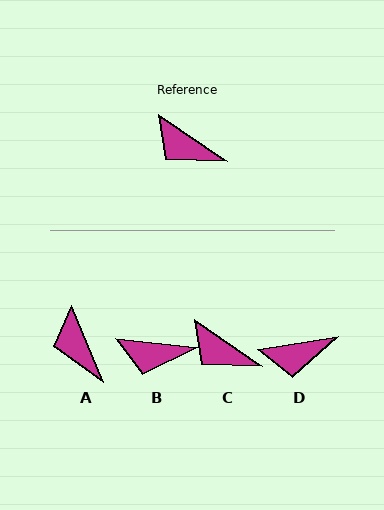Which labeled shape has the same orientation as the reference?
C.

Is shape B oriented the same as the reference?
No, it is off by about 28 degrees.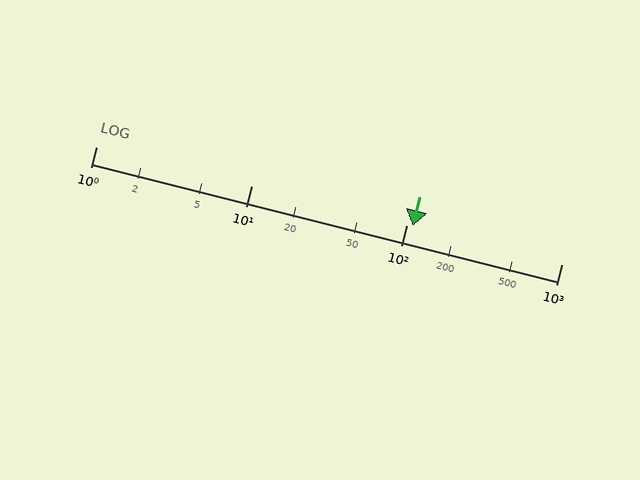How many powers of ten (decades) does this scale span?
The scale spans 3 decades, from 1 to 1000.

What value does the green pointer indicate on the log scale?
The pointer indicates approximately 110.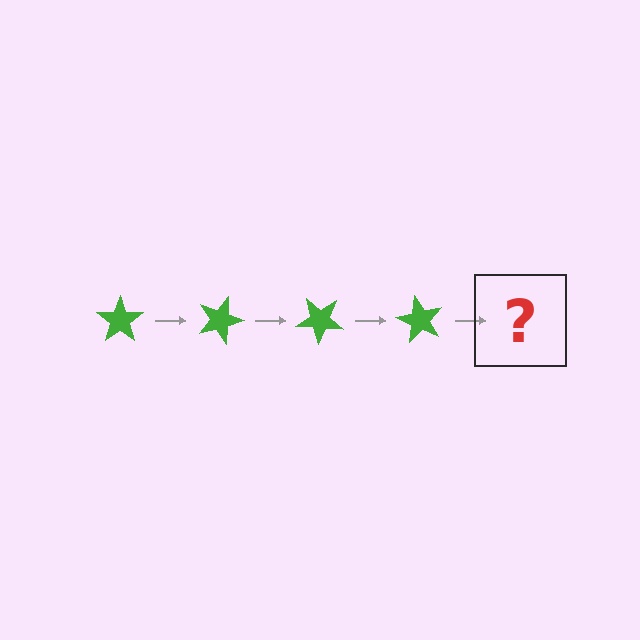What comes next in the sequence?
The next element should be a green star rotated 80 degrees.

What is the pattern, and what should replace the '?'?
The pattern is that the star rotates 20 degrees each step. The '?' should be a green star rotated 80 degrees.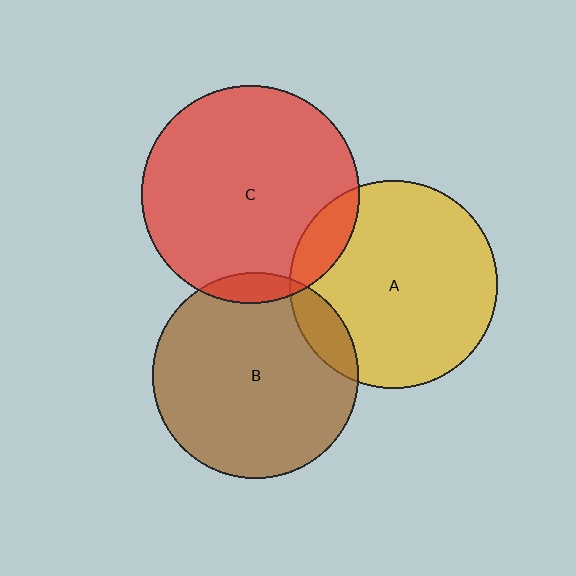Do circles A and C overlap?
Yes.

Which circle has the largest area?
Circle C (red).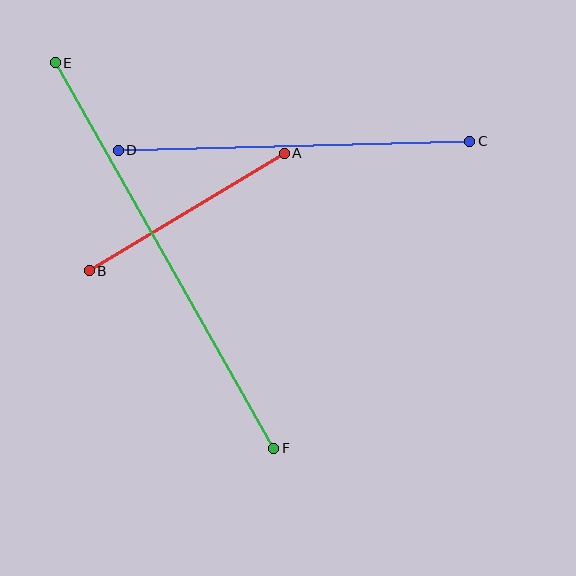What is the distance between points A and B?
The distance is approximately 228 pixels.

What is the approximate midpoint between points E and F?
The midpoint is at approximately (165, 255) pixels.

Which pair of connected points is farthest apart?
Points E and F are farthest apart.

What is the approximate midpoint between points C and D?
The midpoint is at approximately (294, 146) pixels.